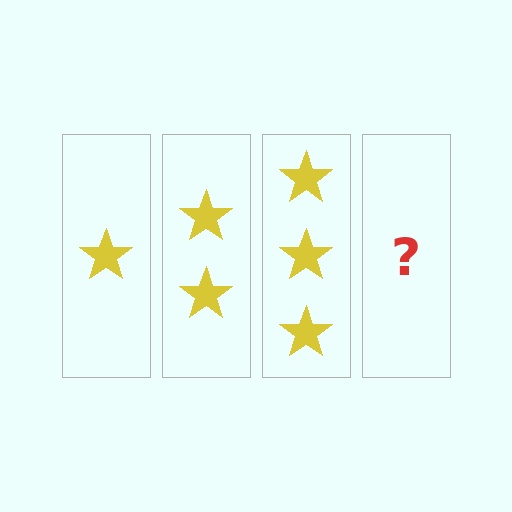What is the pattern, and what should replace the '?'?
The pattern is that each step adds one more star. The '?' should be 4 stars.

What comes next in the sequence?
The next element should be 4 stars.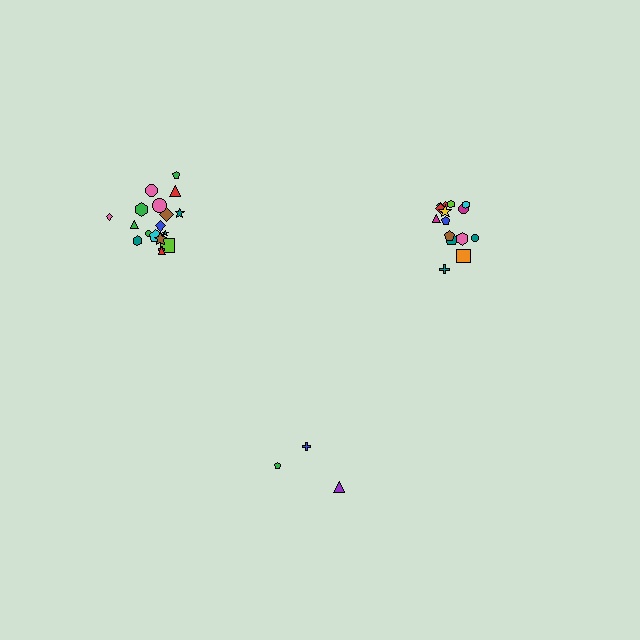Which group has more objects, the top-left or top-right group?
The top-left group.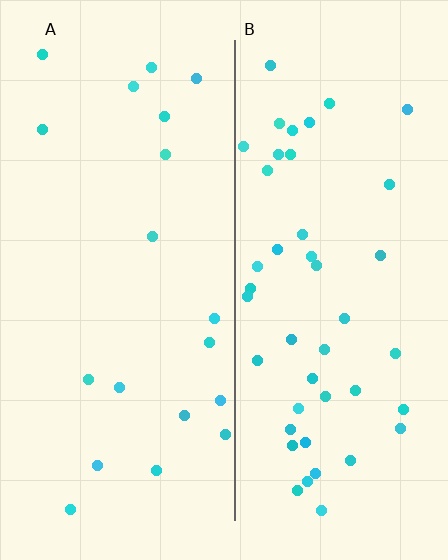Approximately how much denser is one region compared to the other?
Approximately 2.4× — region B over region A.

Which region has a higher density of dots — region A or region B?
B (the right).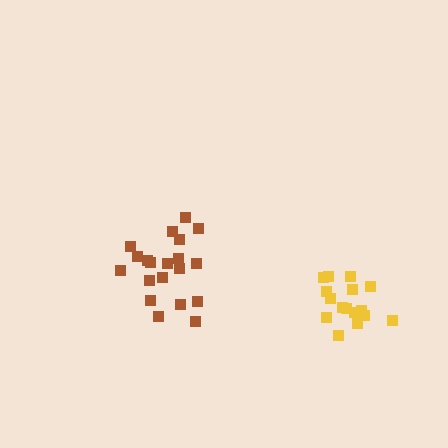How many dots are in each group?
Group 1: 20 dots, Group 2: 16 dots (36 total).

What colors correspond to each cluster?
The clusters are colored: brown, yellow.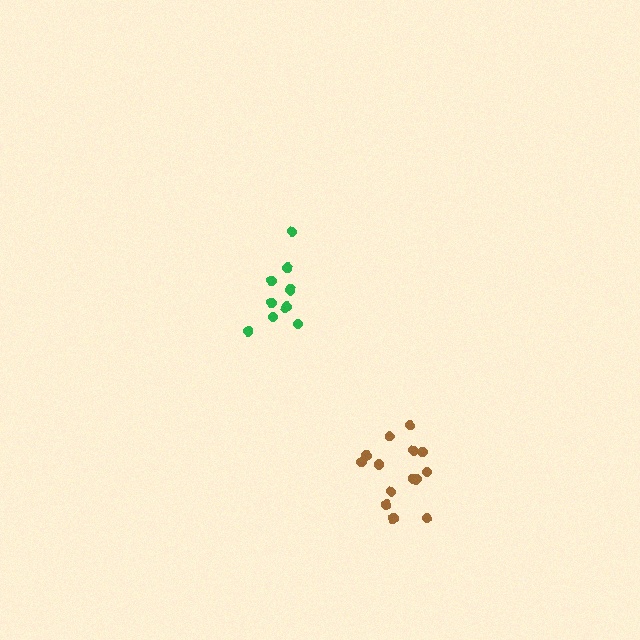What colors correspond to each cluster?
The clusters are colored: green, brown.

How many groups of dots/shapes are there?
There are 2 groups.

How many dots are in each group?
Group 1: 11 dots, Group 2: 14 dots (25 total).